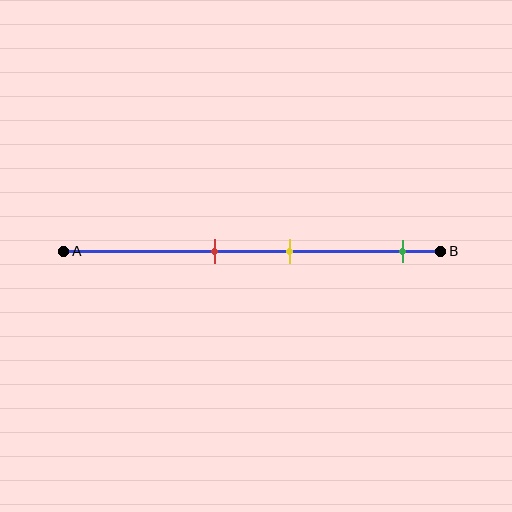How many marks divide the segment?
There are 3 marks dividing the segment.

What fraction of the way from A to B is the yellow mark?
The yellow mark is approximately 60% (0.6) of the way from A to B.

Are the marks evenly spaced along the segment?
No, the marks are not evenly spaced.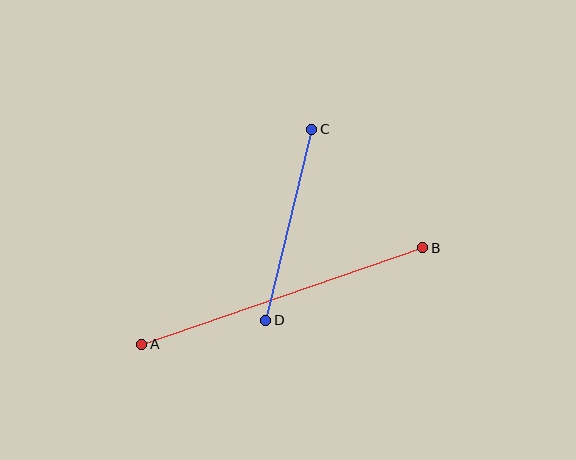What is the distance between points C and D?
The distance is approximately 197 pixels.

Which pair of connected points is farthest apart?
Points A and B are farthest apart.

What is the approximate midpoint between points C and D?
The midpoint is at approximately (289, 225) pixels.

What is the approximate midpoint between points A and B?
The midpoint is at approximately (282, 296) pixels.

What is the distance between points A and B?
The distance is approximately 297 pixels.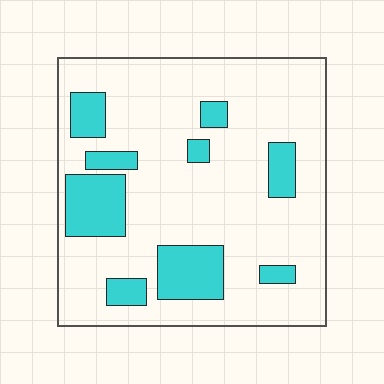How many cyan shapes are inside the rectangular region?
9.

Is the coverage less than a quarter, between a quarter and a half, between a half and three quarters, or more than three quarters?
Less than a quarter.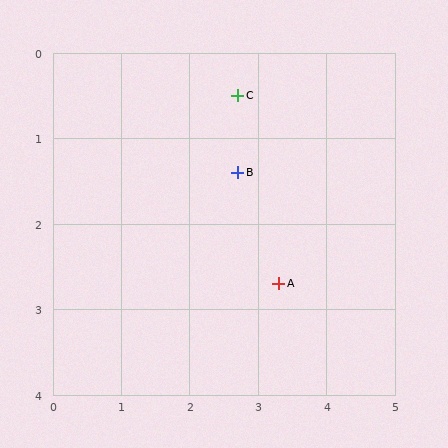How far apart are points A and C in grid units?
Points A and C are about 2.3 grid units apart.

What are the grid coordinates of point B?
Point B is at approximately (2.7, 1.4).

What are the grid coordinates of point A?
Point A is at approximately (3.3, 2.7).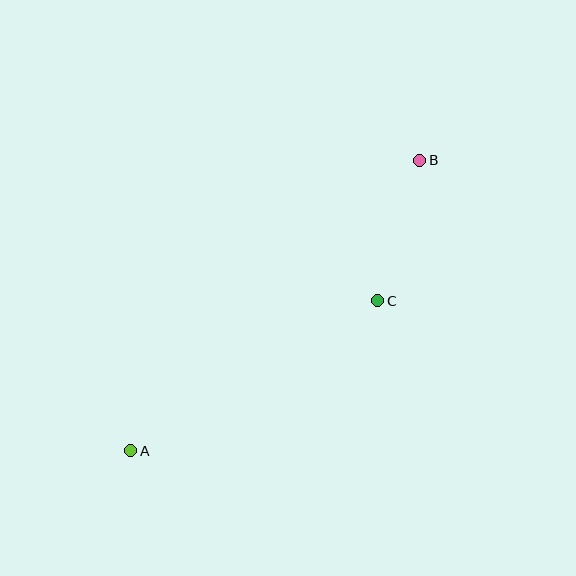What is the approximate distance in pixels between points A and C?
The distance between A and C is approximately 289 pixels.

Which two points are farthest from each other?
Points A and B are farthest from each other.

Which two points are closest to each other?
Points B and C are closest to each other.